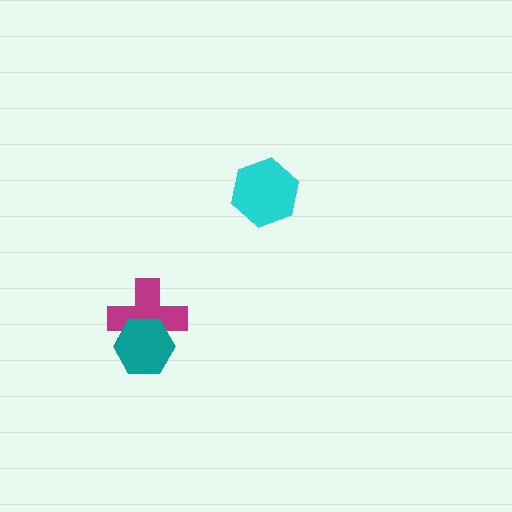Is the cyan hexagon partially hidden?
No, no other shape covers it.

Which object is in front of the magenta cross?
The teal hexagon is in front of the magenta cross.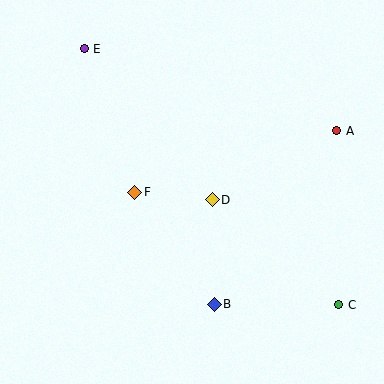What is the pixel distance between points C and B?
The distance between C and B is 124 pixels.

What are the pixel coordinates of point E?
Point E is at (84, 49).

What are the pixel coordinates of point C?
Point C is at (339, 305).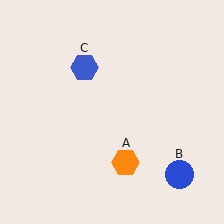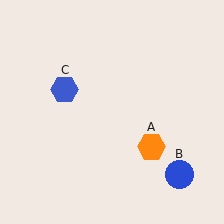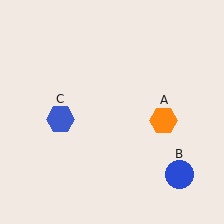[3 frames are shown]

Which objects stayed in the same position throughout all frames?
Blue circle (object B) remained stationary.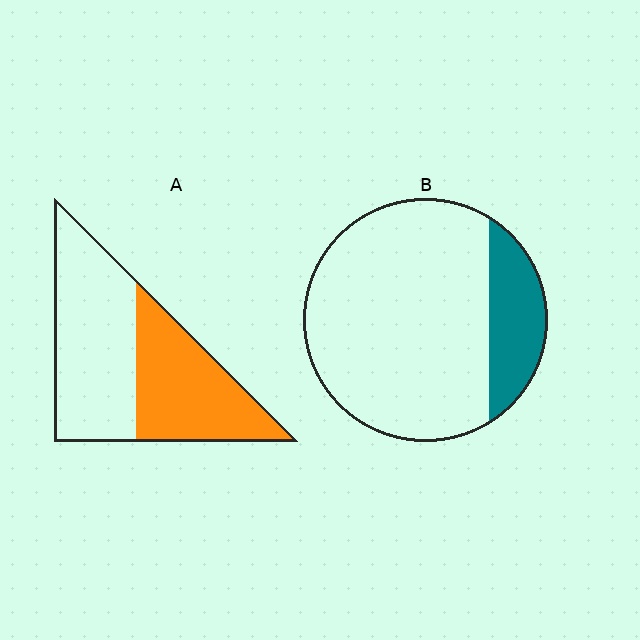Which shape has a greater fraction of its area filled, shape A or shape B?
Shape A.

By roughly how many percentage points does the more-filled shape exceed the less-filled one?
By roughly 25 percentage points (A over B).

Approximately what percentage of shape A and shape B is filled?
A is approximately 45% and B is approximately 20%.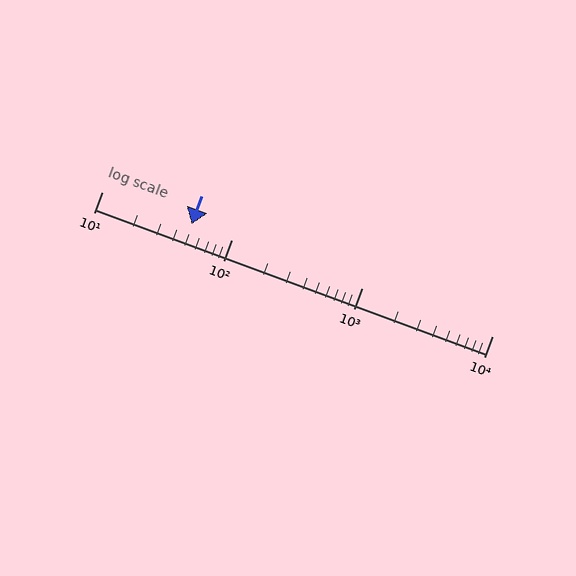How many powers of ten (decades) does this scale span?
The scale spans 3 decades, from 10 to 10000.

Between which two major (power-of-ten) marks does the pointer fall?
The pointer is between 10 and 100.